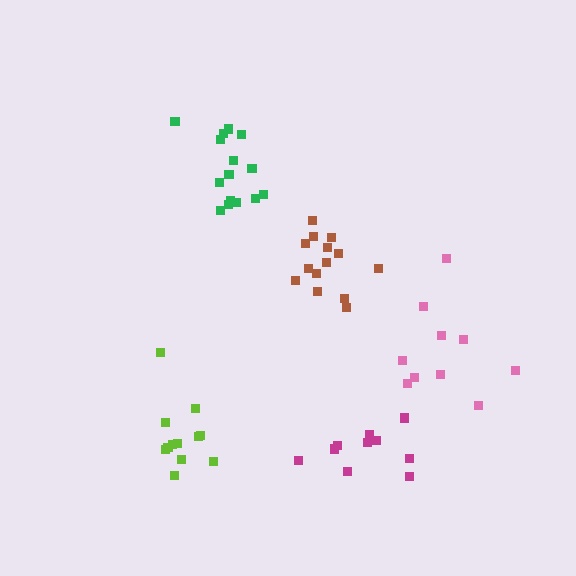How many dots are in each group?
Group 1: 10 dots, Group 2: 12 dots, Group 3: 15 dots, Group 4: 10 dots, Group 5: 14 dots (61 total).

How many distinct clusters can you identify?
There are 5 distinct clusters.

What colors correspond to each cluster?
The clusters are colored: pink, lime, green, magenta, brown.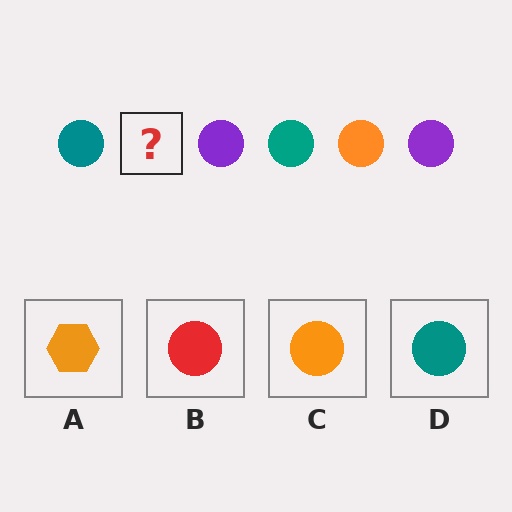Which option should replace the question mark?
Option C.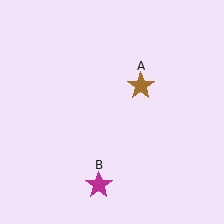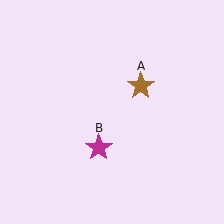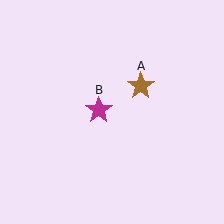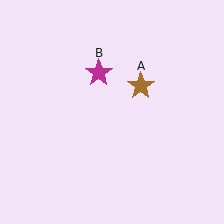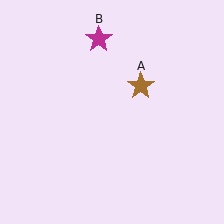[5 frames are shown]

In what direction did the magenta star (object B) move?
The magenta star (object B) moved up.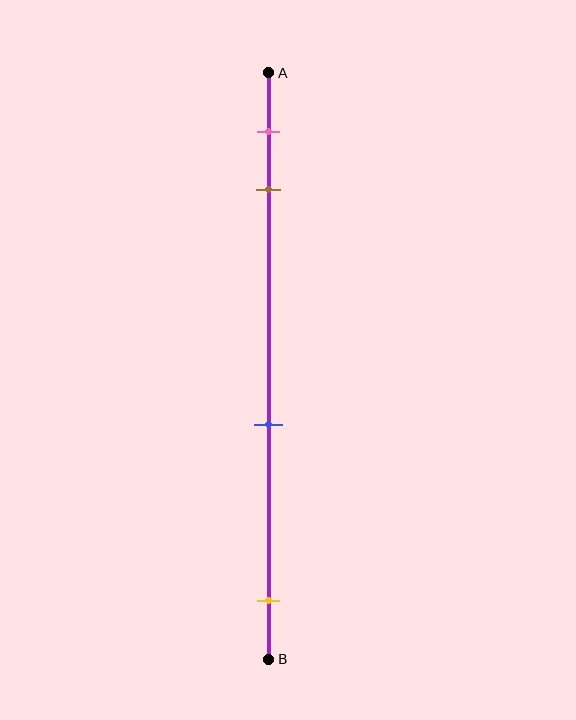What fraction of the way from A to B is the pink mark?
The pink mark is approximately 10% (0.1) of the way from A to B.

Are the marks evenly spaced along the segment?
No, the marks are not evenly spaced.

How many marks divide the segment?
There are 4 marks dividing the segment.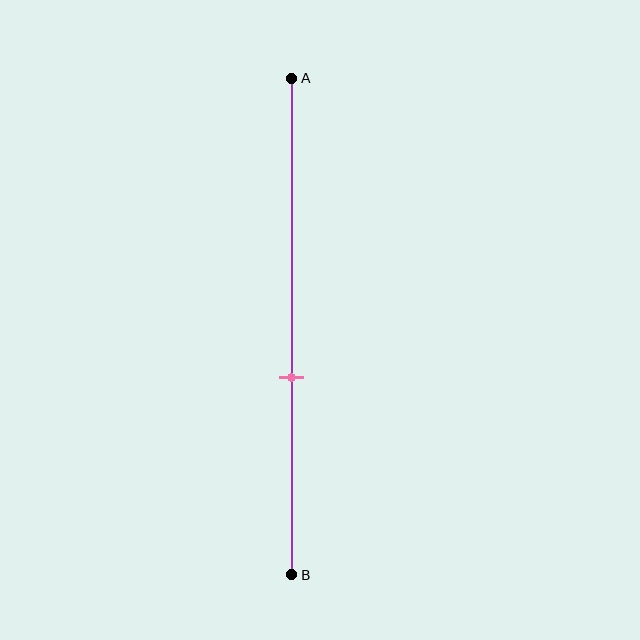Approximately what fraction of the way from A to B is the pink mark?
The pink mark is approximately 60% of the way from A to B.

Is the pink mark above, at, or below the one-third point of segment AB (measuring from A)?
The pink mark is below the one-third point of segment AB.